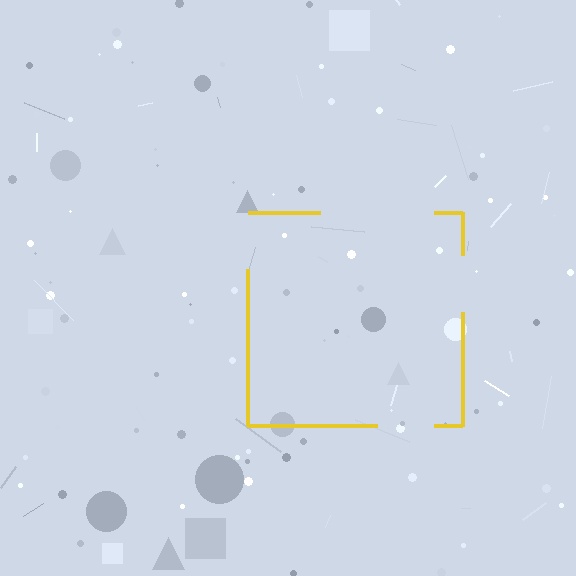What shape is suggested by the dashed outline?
The dashed outline suggests a square.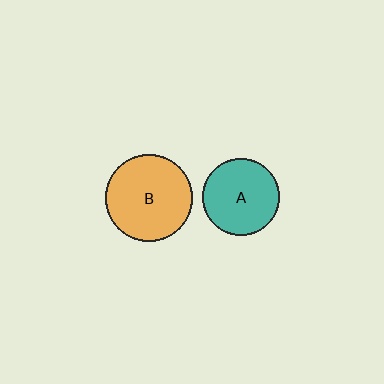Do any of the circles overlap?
No, none of the circles overlap.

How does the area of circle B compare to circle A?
Approximately 1.3 times.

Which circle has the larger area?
Circle B (orange).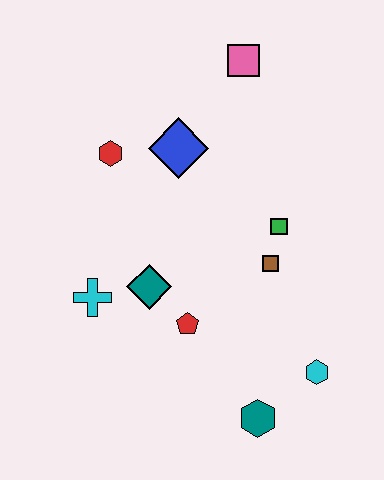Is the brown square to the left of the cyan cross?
No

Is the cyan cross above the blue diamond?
No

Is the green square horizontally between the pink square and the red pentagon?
No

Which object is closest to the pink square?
The blue diamond is closest to the pink square.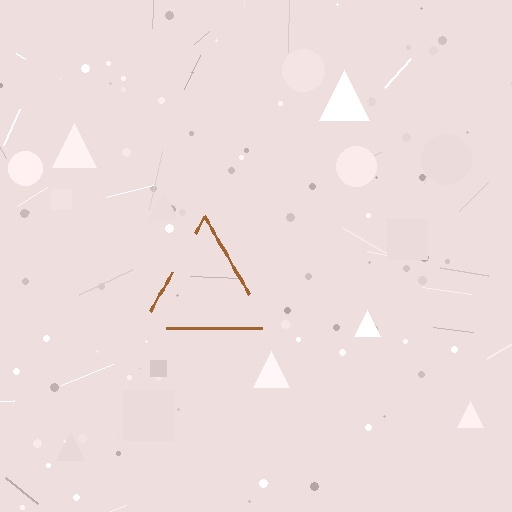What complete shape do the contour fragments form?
The contour fragments form a triangle.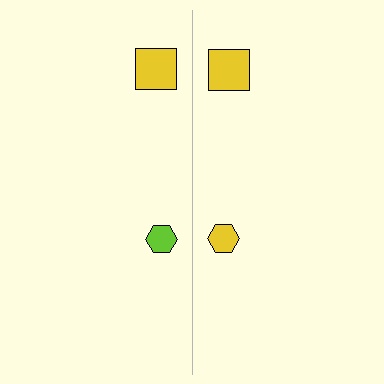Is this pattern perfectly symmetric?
No, the pattern is not perfectly symmetric. The yellow hexagon on the right side breaks the symmetry — its mirror counterpart is lime.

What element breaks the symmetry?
The yellow hexagon on the right side breaks the symmetry — its mirror counterpart is lime.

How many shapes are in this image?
There are 4 shapes in this image.